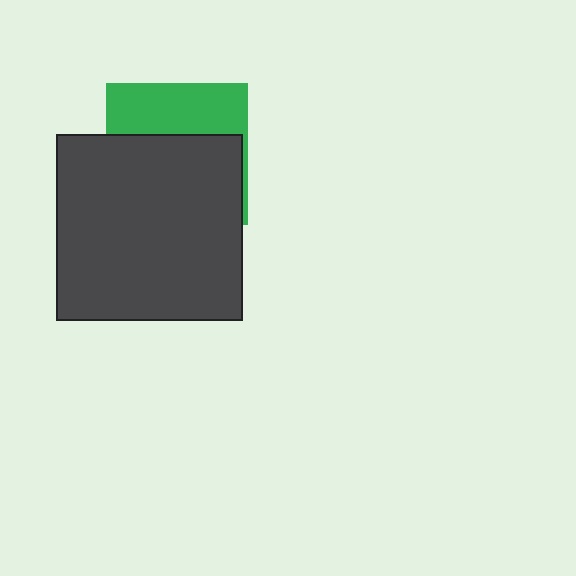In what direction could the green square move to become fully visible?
The green square could move up. That would shift it out from behind the dark gray square entirely.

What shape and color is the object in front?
The object in front is a dark gray square.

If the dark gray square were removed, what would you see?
You would see the complete green square.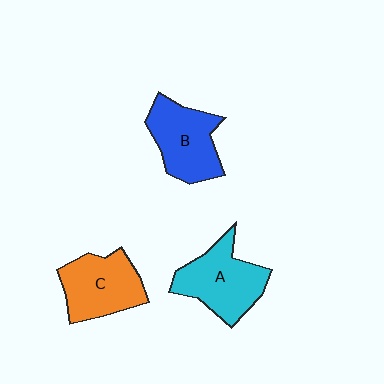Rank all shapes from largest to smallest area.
From largest to smallest: A (cyan), C (orange), B (blue).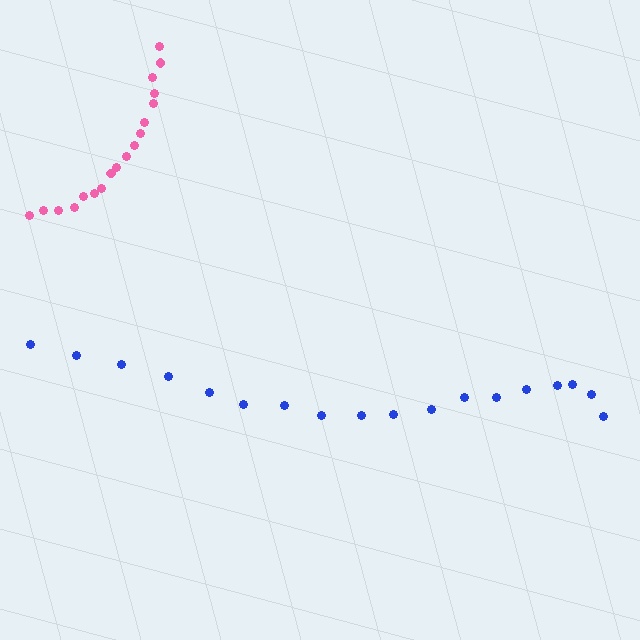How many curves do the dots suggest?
There are 2 distinct paths.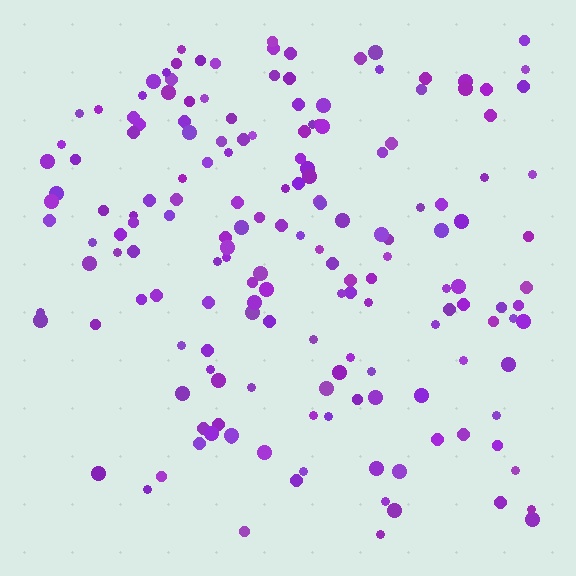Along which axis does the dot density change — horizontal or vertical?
Vertical.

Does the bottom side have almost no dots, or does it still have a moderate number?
Still a moderate number, just noticeably fewer than the top.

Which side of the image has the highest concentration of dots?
The top.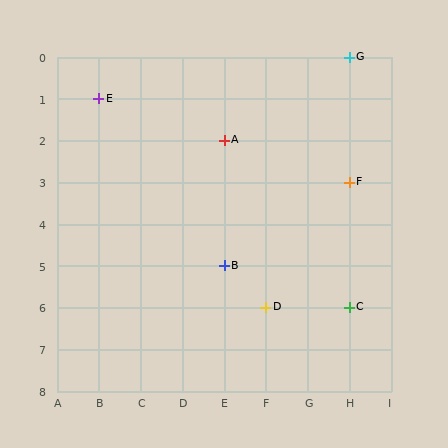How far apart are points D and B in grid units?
Points D and B are 1 column and 1 row apart (about 1.4 grid units diagonally).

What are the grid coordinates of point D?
Point D is at grid coordinates (F, 6).